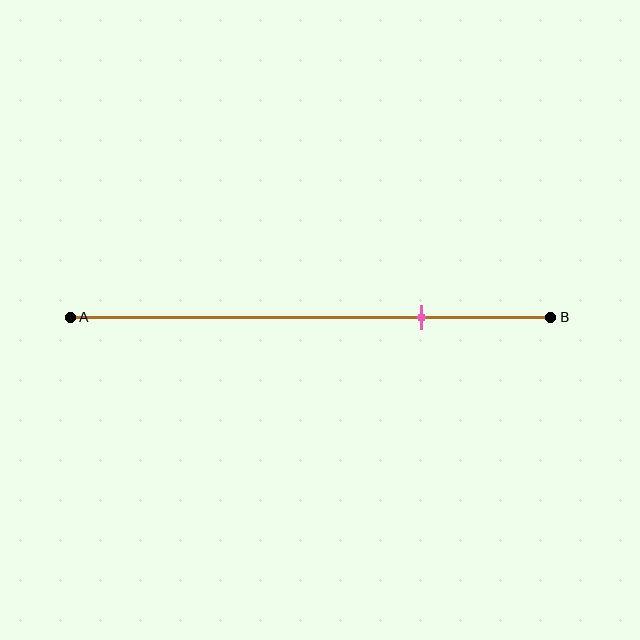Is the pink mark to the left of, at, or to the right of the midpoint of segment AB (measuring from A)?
The pink mark is to the right of the midpoint of segment AB.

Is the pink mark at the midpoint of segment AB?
No, the mark is at about 75% from A, not at the 50% midpoint.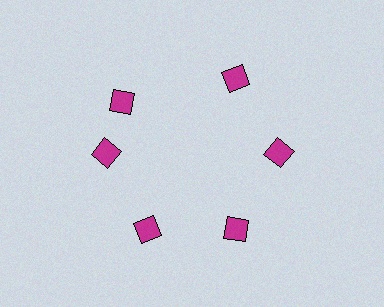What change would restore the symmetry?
The symmetry would be restored by rotating it back into even spacing with its neighbors so that all 6 diamonds sit at equal angles and equal distance from the center.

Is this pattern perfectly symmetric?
No. The 6 magenta diamonds are arranged in a ring, but one element near the 11 o'clock position is rotated out of alignment along the ring, breaking the 6-fold rotational symmetry.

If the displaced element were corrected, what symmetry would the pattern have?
It would have 6-fold rotational symmetry — the pattern would map onto itself every 60 degrees.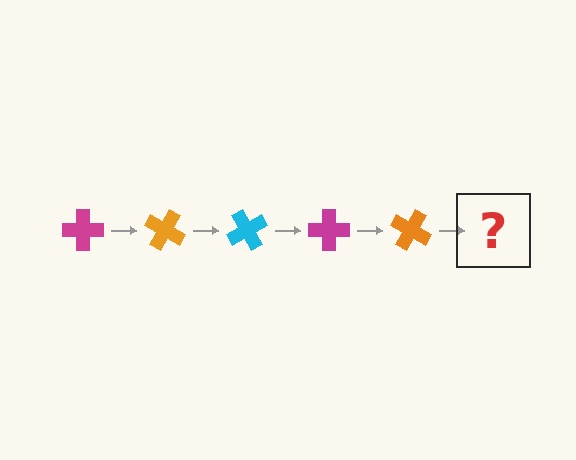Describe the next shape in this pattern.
It should be a cyan cross, rotated 150 degrees from the start.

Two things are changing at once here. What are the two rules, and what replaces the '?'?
The two rules are that it rotates 30 degrees each step and the color cycles through magenta, orange, and cyan. The '?' should be a cyan cross, rotated 150 degrees from the start.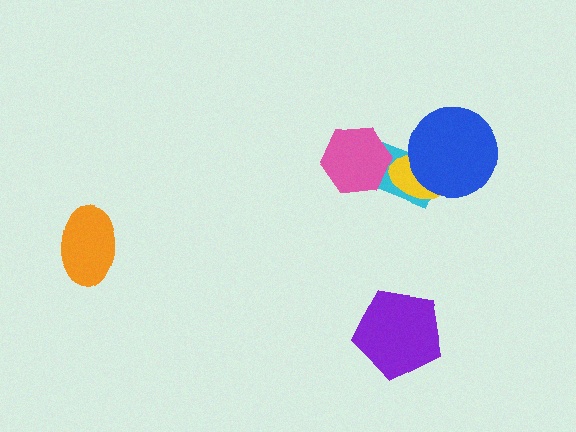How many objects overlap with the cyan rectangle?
3 objects overlap with the cyan rectangle.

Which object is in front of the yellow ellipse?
The blue circle is in front of the yellow ellipse.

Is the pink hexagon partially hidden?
No, no other shape covers it.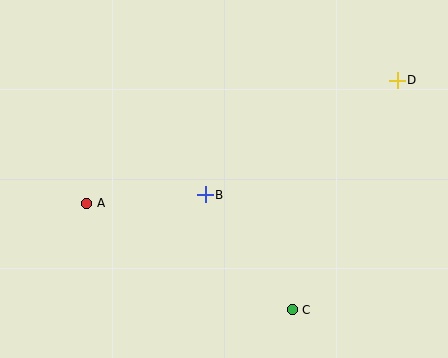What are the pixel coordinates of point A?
Point A is at (87, 203).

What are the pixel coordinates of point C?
Point C is at (292, 310).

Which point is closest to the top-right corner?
Point D is closest to the top-right corner.